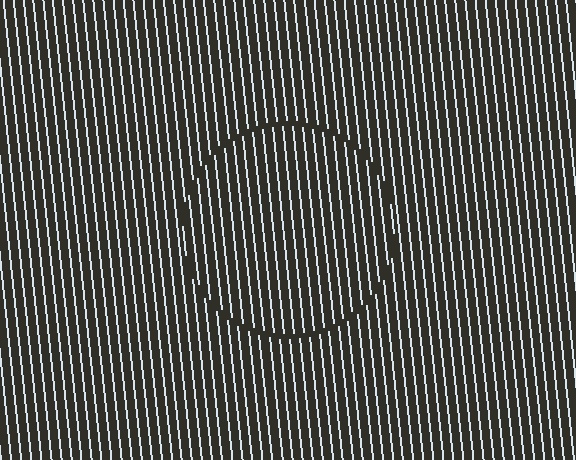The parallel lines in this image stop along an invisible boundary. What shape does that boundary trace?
An illusory circle. The interior of the shape contains the same grating, shifted by half a period — the contour is defined by the phase discontinuity where line-ends from the inner and outer gratings abut.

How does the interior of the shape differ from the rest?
The interior of the shape contains the same grating, shifted by half a period — the contour is defined by the phase discontinuity where line-ends from the inner and outer gratings abut.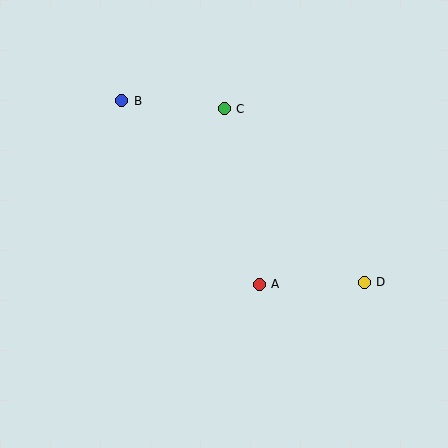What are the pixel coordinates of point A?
Point A is at (259, 284).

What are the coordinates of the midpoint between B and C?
The midpoint between B and C is at (173, 105).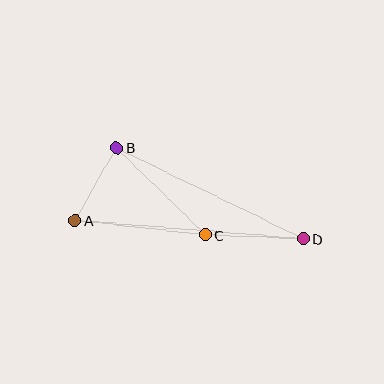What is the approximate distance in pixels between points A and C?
The distance between A and C is approximately 131 pixels.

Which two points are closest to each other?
Points A and B are closest to each other.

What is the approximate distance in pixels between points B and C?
The distance between B and C is approximately 124 pixels.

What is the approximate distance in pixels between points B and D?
The distance between B and D is approximately 208 pixels.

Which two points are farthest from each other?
Points A and D are farthest from each other.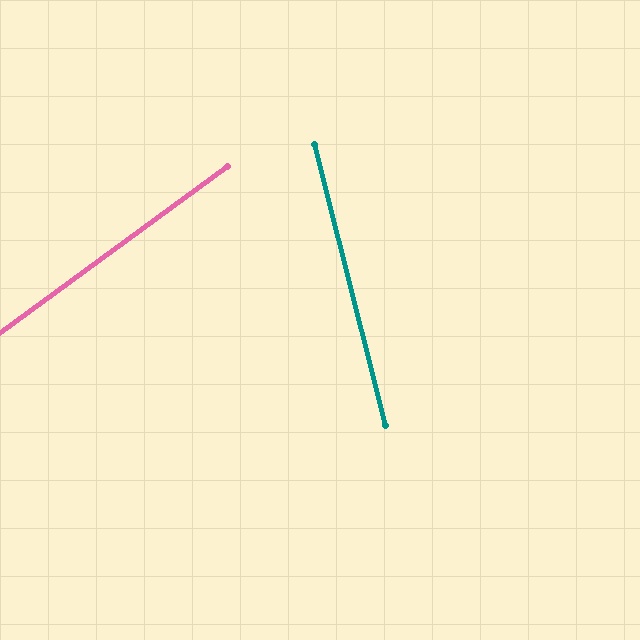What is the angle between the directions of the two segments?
Approximately 68 degrees.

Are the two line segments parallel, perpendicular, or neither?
Neither parallel nor perpendicular — they differ by about 68°.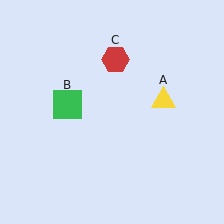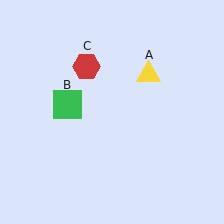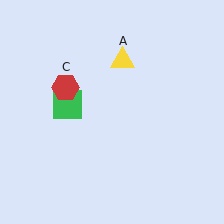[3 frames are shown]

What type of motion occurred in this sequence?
The yellow triangle (object A), red hexagon (object C) rotated counterclockwise around the center of the scene.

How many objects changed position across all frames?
2 objects changed position: yellow triangle (object A), red hexagon (object C).